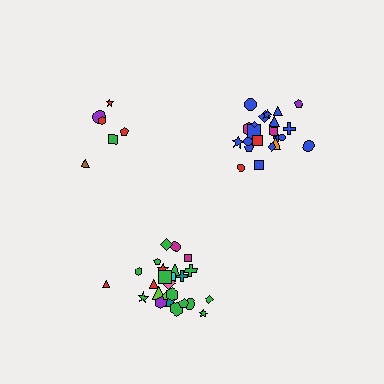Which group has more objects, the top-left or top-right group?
The top-right group.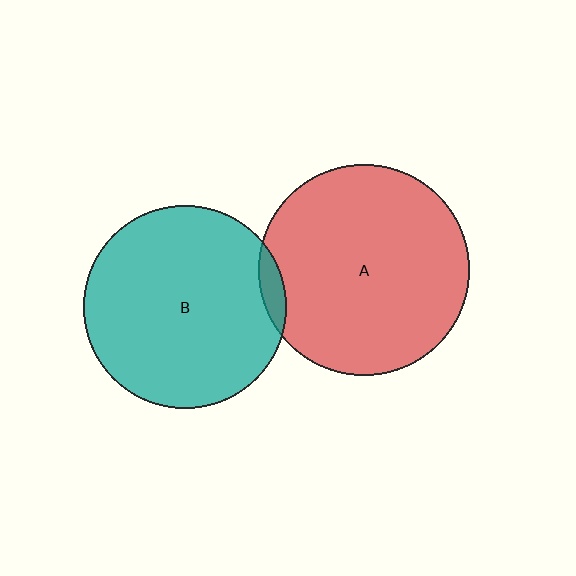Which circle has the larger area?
Circle A (red).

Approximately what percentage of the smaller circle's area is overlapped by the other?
Approximately 5%.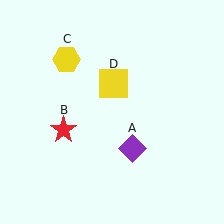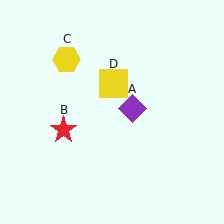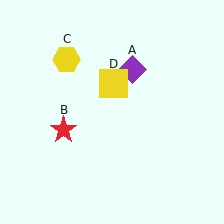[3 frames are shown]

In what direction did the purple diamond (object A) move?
The purple diamond (object A) moved up.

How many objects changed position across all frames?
1 object changed position: purple diamond (object A).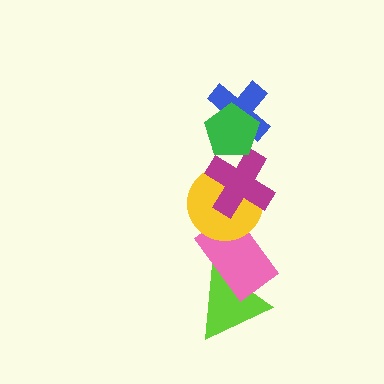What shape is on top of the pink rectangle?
The yellow circle is on top of the pink rectangle.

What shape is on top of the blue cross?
The green pentagon is on top of the blue cross.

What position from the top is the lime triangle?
The lime triangle is 6th from the top.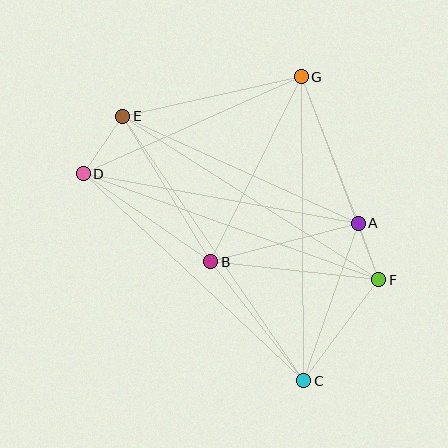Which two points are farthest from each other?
Points C and E are farthest from each other.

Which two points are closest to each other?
Points A and F are closest to each other.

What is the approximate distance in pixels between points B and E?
The distance between B and E is approximately 170 pixels.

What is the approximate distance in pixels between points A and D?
The distance between A and D is approximately 279 pixels.